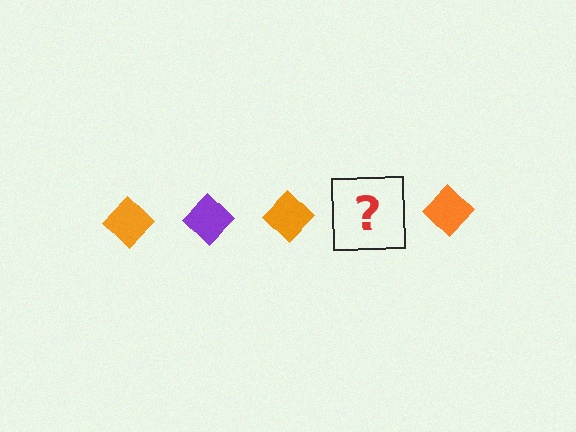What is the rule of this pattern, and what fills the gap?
The rule is that the pattern cycles through orange, purple diamonds. The gap should be filled with a purple diamond.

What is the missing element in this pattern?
The missing element is a purple diamond.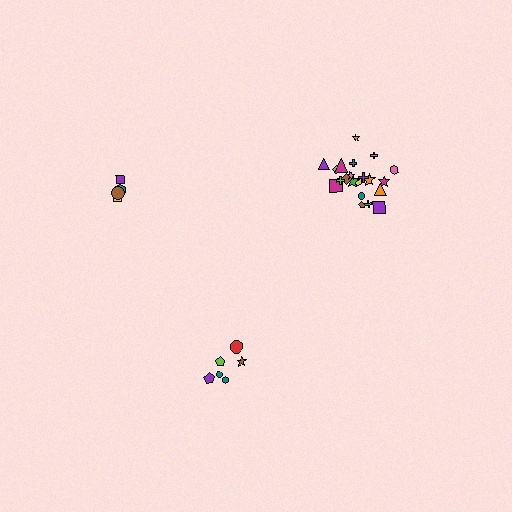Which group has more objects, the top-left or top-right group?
The top-right group.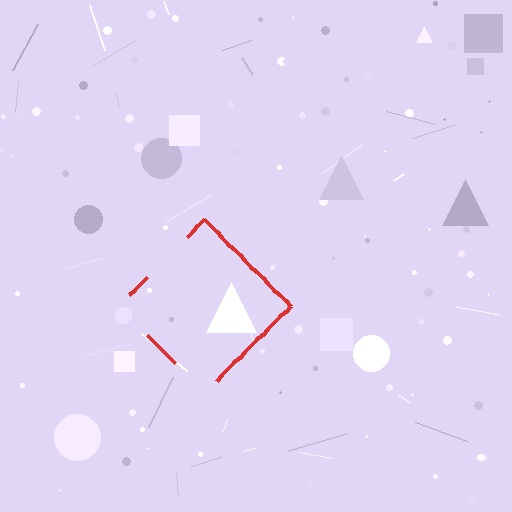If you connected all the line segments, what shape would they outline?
They would outline a diamond.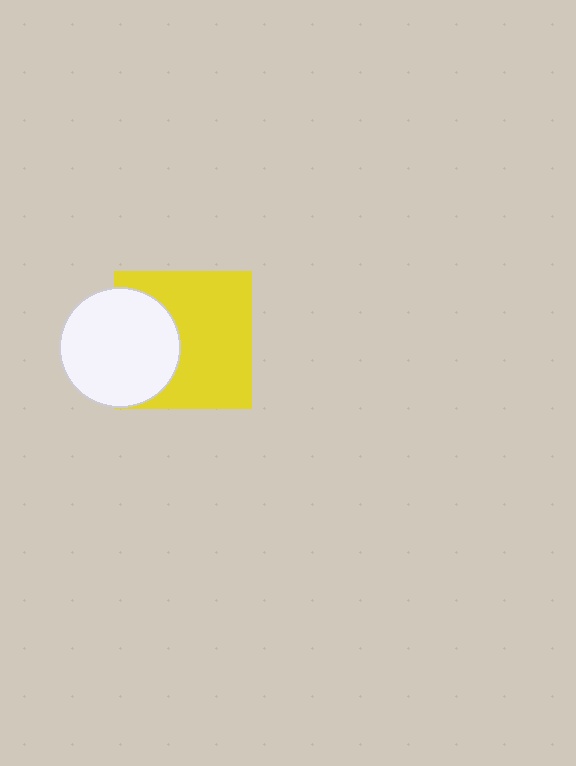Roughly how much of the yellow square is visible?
Most of it is visible (roughly 65%).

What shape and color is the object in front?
The object in front is a white circle.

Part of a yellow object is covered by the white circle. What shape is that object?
It is a square.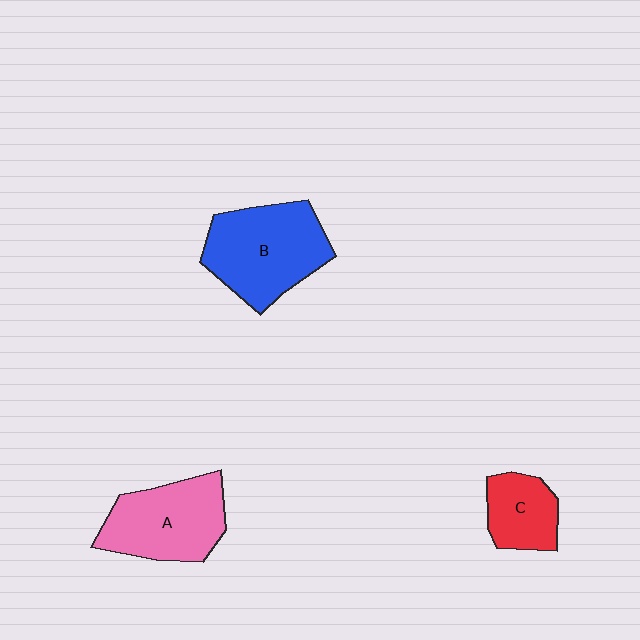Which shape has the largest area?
Shape B (blue).